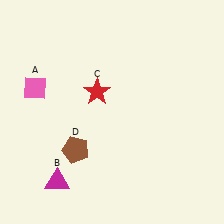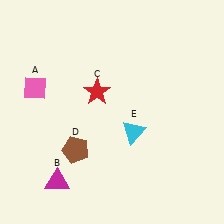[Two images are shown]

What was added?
A cyan triangle (E) was added in Image 2.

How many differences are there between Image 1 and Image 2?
There is 1 difference between the two images.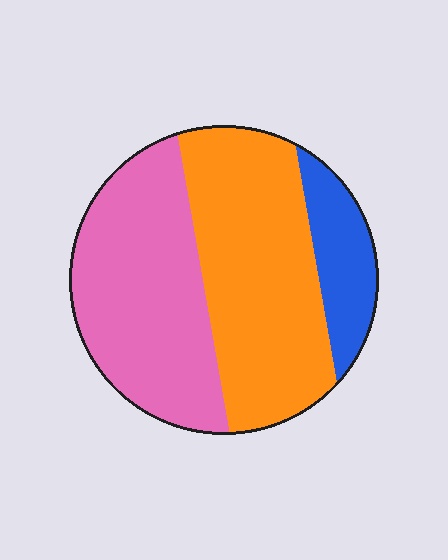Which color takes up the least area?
Blue, at roughly 15%.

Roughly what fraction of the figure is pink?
Pink takes up about two fifths (2/5) of the figure.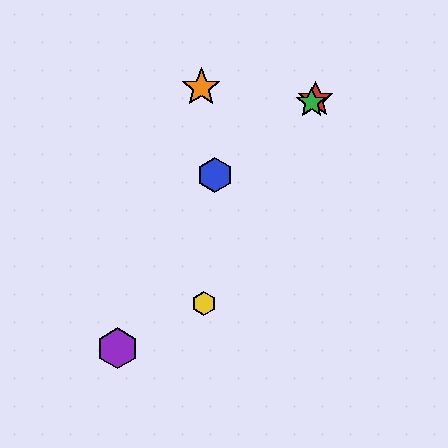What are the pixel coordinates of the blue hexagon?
The blue hexagon is at (215, 175).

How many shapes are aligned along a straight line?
3 shapes (the red star, the blue hexagon, the green star) are aligned along a straight line.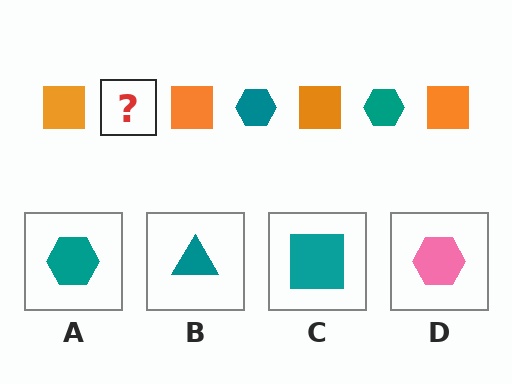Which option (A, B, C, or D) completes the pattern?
A.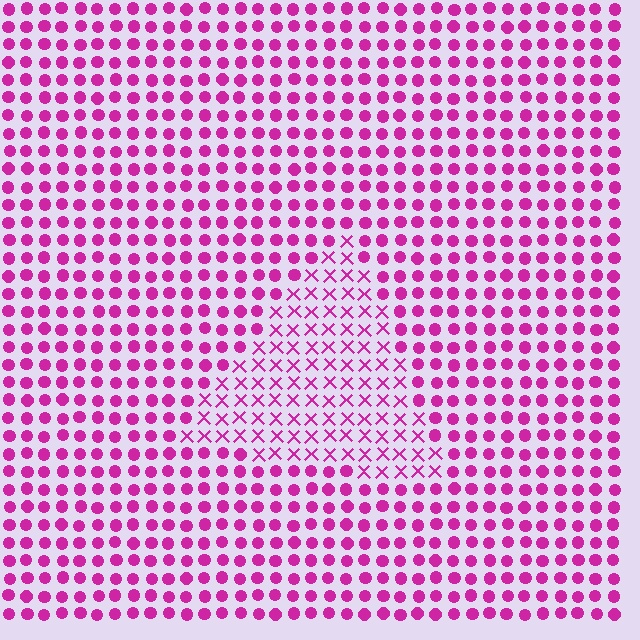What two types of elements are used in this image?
The image uses X marks inside the triangle region and circles outside it.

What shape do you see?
I see a triangle.